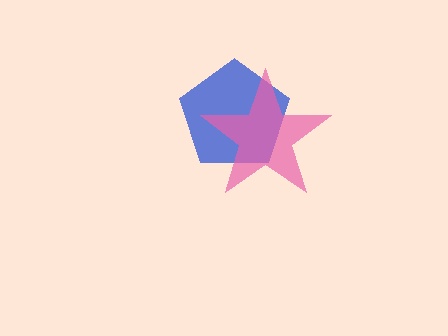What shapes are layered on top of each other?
The layered shapes are: a blue pentagon, a pink star.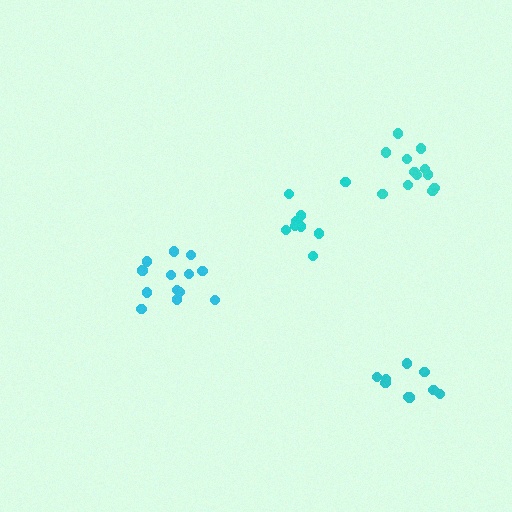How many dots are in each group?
Group 1: 9 dots, Group 2: 9 dots, Group 3: 12 dots, Group 4: 13 dots (43 total).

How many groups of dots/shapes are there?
There are 4 groups.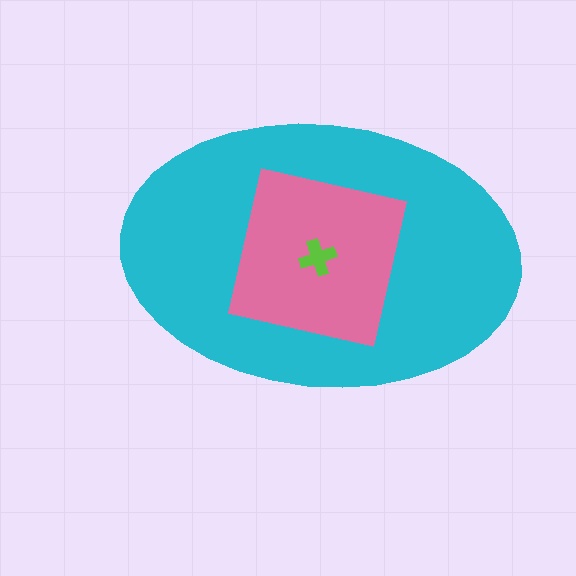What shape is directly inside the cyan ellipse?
The pink square.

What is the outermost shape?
The cyan ellipse.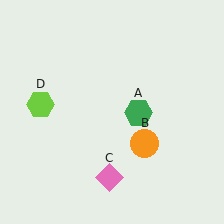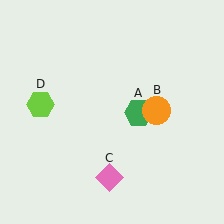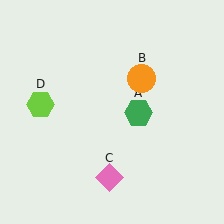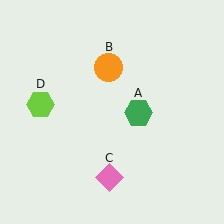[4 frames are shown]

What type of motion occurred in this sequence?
The orange circle (object B) rotated counterclockwise around the center of the scene.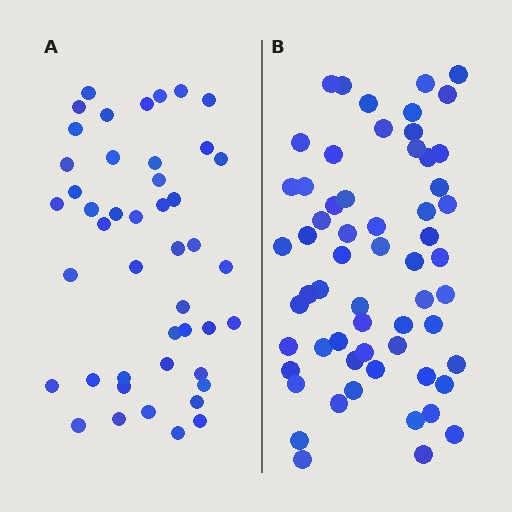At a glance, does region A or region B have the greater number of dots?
Region B (the right region) has more dots.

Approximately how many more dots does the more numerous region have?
Region B has approximately 15 more dots than region A.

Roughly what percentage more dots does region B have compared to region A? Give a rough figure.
About 35% more.